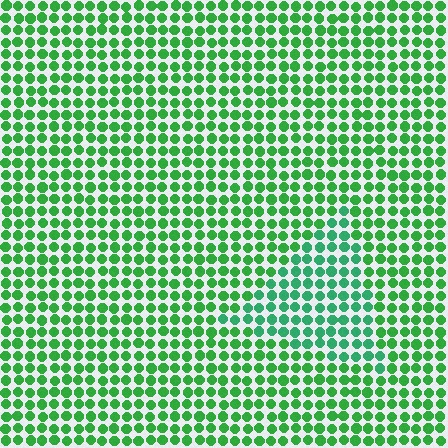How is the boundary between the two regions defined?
The boundary is defined purely by a slight shift in hue (about 24 degrees). Spacing, size, and orientation are identical on both sides.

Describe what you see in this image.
The image is filled with small green elements in a uniform arrangement. A triangle-shaped region is visible where the elements are tinted to a slightly different hue, forming a subtle color boundary.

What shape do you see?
I see a triangle.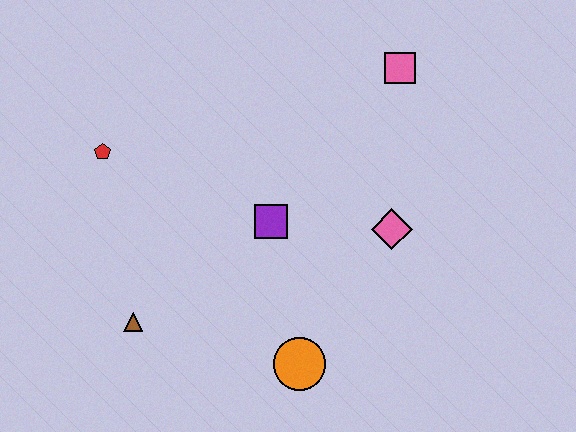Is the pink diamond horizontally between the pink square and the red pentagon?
Yes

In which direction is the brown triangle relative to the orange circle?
The brown triangle is to the left of the orange circle.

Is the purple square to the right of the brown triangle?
Yes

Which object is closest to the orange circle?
The purple square is closest to the orange circle.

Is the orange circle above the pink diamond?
No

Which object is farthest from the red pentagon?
The pink square is farthest from the red pentagon.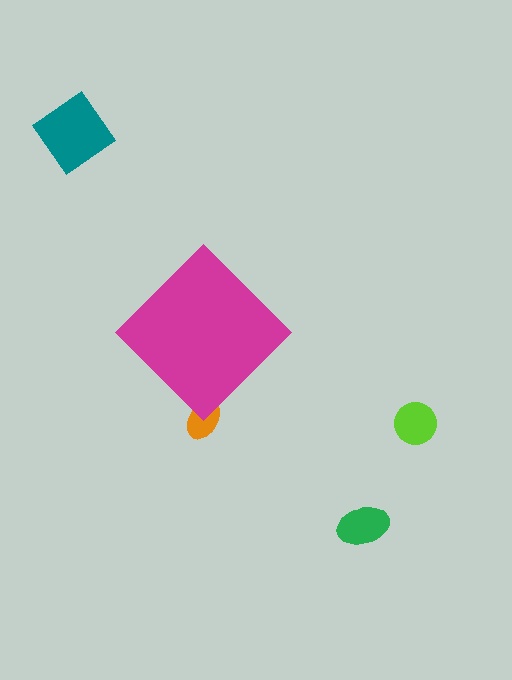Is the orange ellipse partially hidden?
Yes, the orange ellipse is partially hidden behind the magenta diamond.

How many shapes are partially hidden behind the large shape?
1 shape is partially hidden.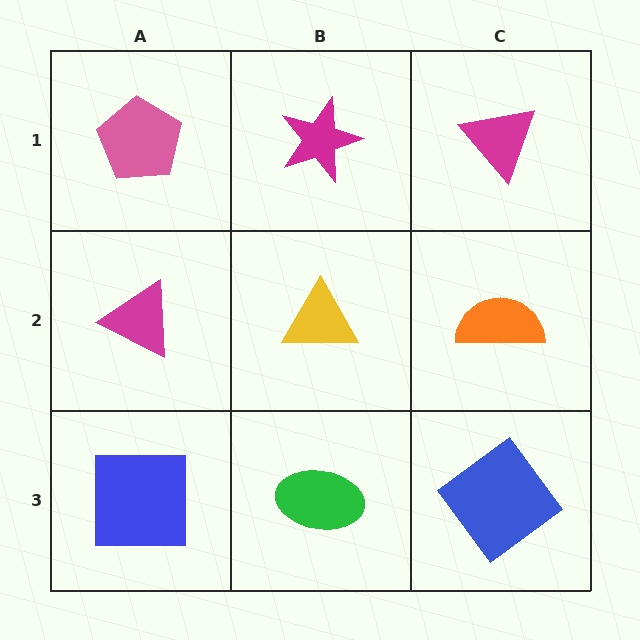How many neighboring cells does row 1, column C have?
2.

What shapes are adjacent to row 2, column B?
A magenta star (row 1, column B), a green ellipse (row 3, column B), a magenta triangle (row 2, column A), an orange semicircle (row 2, column C).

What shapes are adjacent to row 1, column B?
A yellow triangle (row 2, column B), a pink pentagon (row 1, column A), a magenta triangle (row 1, column C).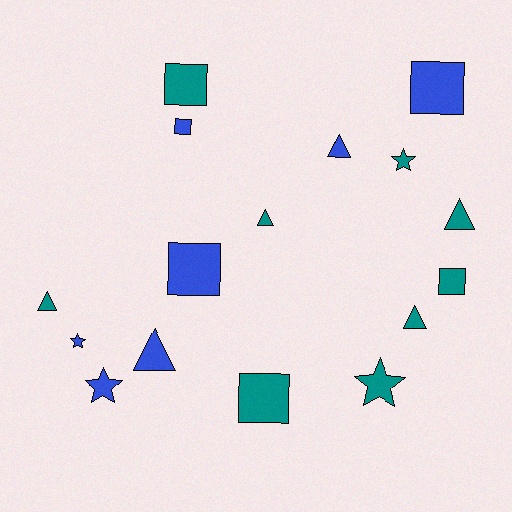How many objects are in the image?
There are 16 objects.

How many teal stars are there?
There are 2 teal stars.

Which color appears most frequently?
Teal, with 9 objects.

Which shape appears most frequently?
Square, with 6 objects.